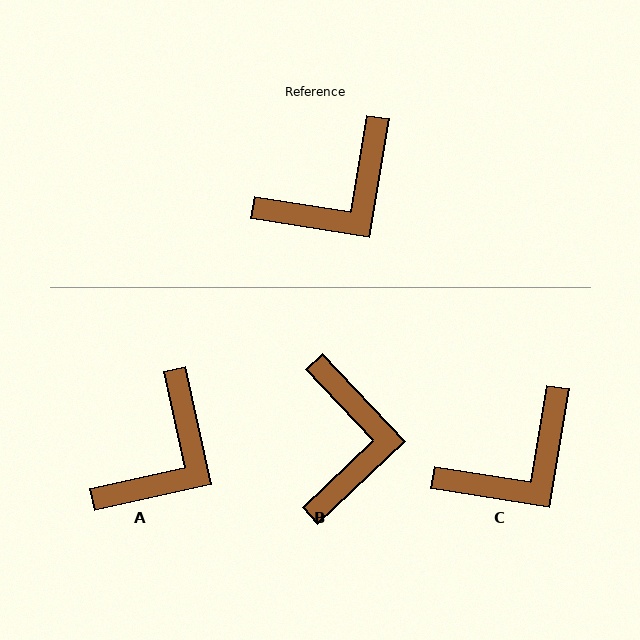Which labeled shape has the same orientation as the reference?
C.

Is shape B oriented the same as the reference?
No, it is off by about 53 degrees.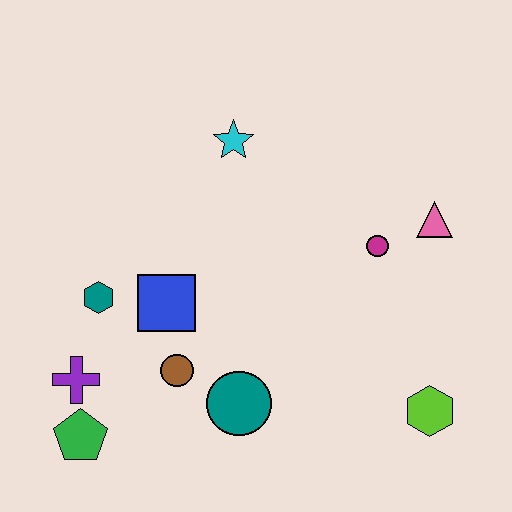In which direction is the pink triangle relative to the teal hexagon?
The pink triangle is to the right of the teal hexagon.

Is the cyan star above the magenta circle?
Yes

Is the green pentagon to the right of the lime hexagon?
No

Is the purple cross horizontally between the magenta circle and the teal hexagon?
No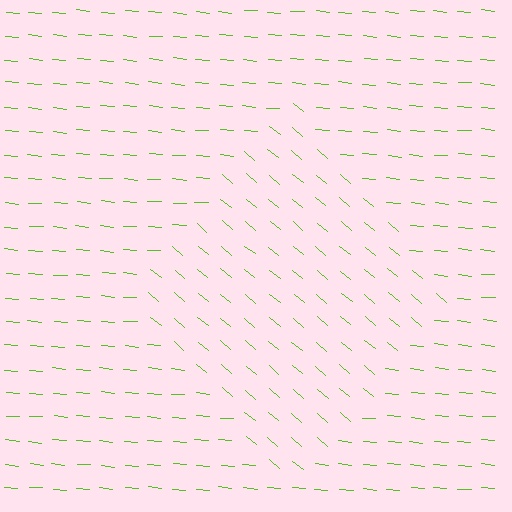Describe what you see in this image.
The image is filled with small lime line segments. A diamond region in the image has lines oriented differently from the surrounding lines, creating a visible texture boundary.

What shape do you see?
I see a diamond.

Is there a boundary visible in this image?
Yes, there is a texture boundary formed by a change in line orientation.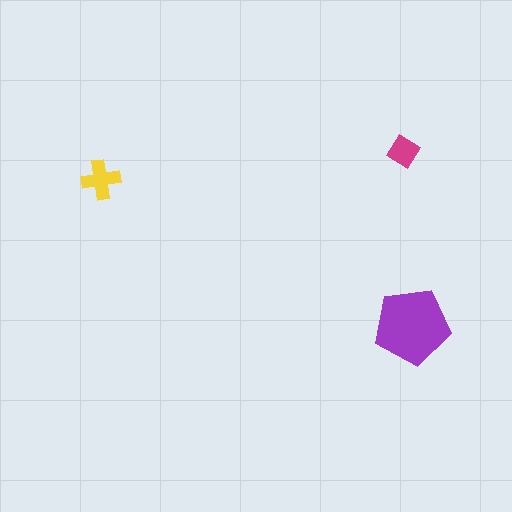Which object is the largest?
The purple pentagon.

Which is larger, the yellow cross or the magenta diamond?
The yellow cross.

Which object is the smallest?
The magenta diamond.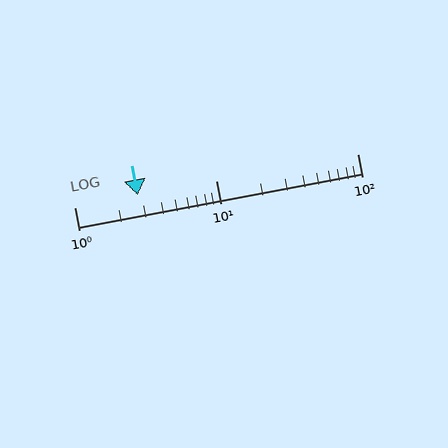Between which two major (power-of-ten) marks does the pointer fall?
The pointer is between 1 and 10.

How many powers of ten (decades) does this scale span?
The scale spans 2 decades, from 1 to 100.